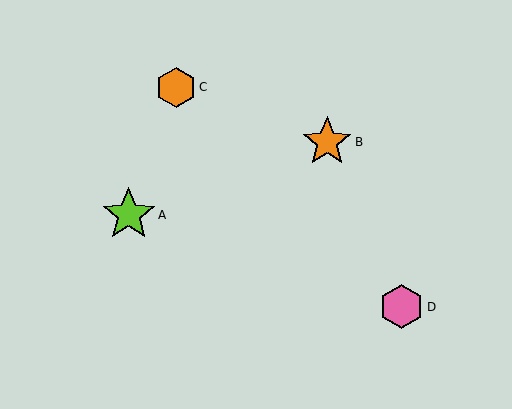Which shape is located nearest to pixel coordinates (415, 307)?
The pink hexagon (labeled D) at (402, 307) is nearest to that location.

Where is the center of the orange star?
The center of the orange star is at (327, 142).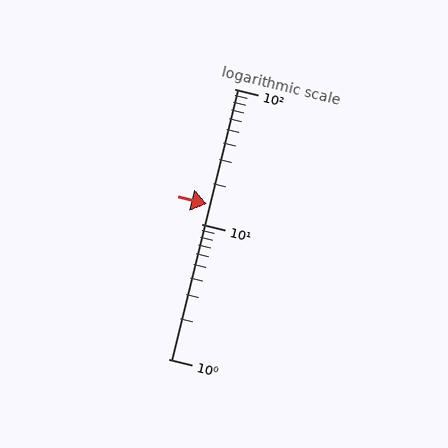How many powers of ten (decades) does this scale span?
The scale spans 2 decades, from 1 to 100.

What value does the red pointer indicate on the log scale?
The pointer indicates approximately 14.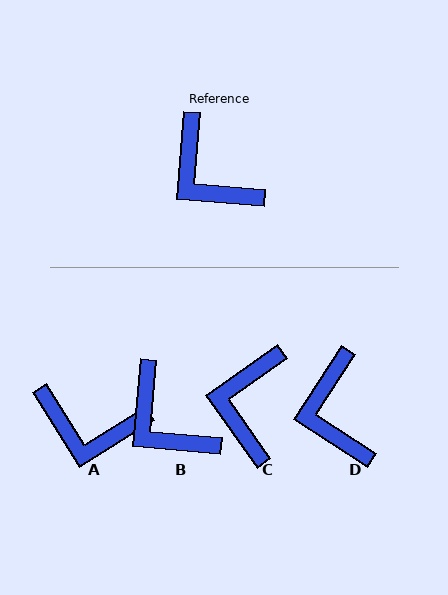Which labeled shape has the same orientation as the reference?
B.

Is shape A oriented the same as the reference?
No, it is off by about 37 degrees.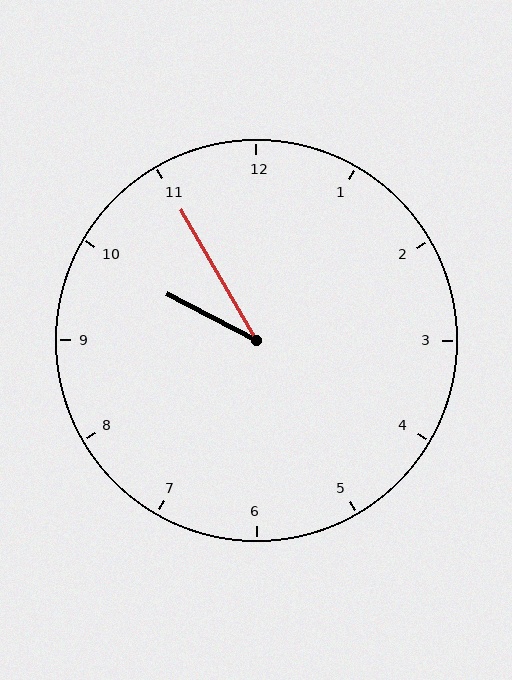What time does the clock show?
9:55.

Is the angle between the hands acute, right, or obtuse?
It is acute.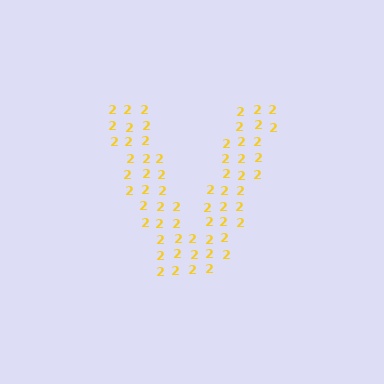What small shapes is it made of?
It is made of small digit 2's.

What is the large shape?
The large shape is the letter V.